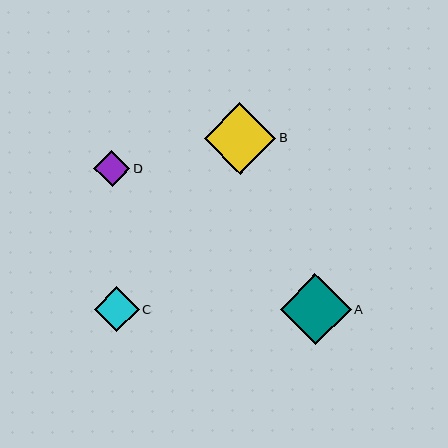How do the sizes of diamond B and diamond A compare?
Diamond B and diamond A are approximately the same size.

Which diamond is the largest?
Diamond B is the largest with a size of approximately 72 pixels.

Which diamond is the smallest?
Diamond D is the smallest with a size of approximately 37 pixels.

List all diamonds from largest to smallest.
From largest to smallest: B, A, C, D.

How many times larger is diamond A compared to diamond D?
Diamond A is approximately 1.9 times the size of diamond D.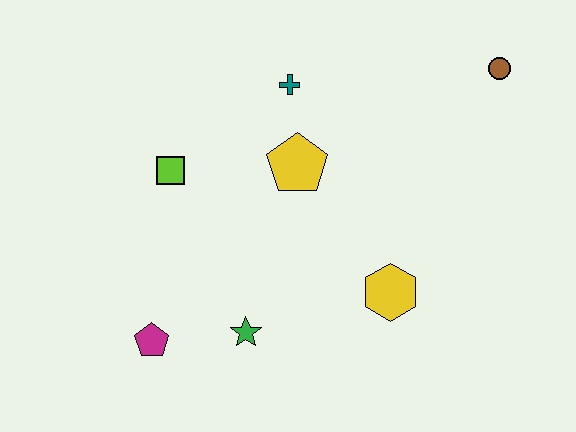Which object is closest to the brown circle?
The teal cross is closest to the brown circle.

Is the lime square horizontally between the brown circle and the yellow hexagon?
No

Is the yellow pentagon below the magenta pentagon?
No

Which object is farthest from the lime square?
The brown circle is farthest from the lime square.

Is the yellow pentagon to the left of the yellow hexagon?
Yes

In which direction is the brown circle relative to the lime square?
The brown circle is to the right of the lime square.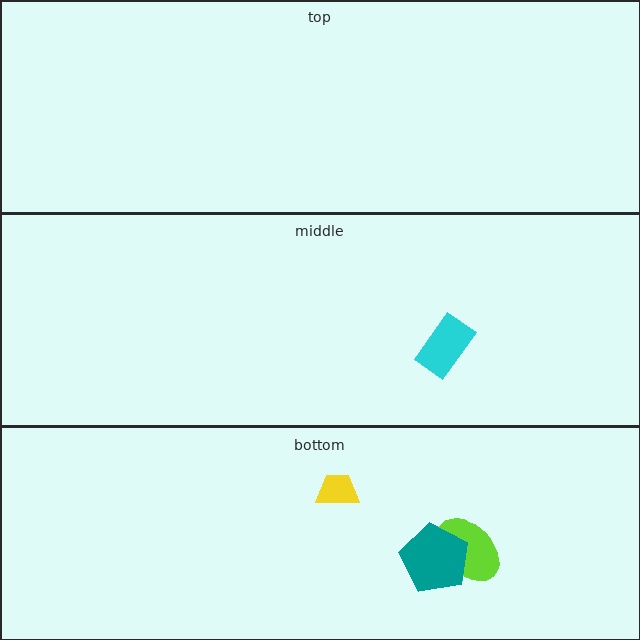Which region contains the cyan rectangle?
The middle region.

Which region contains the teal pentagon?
The bottom region.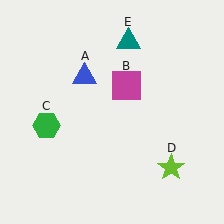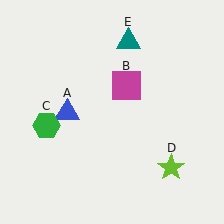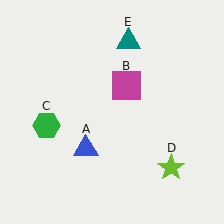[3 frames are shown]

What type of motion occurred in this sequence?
The blue triangle (object A) rotated counterclockwise around the center of the scene.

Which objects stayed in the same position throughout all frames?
Magenta square (object B) and green hexagon (object C) and lime star (object D) and teal triangle (object E) remained stationary.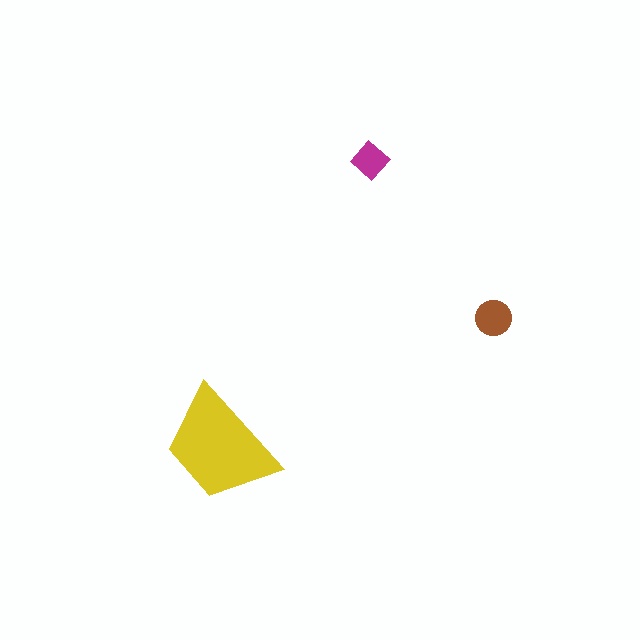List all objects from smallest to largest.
The magenta diamond, the brown circle, the yellow trapezoid.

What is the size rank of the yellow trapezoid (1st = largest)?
1st.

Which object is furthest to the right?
The brown circle is rightmost.